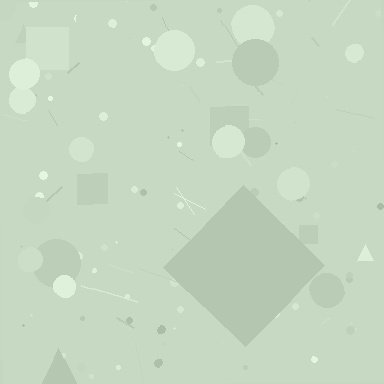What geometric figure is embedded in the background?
A diamond is embedded in the background.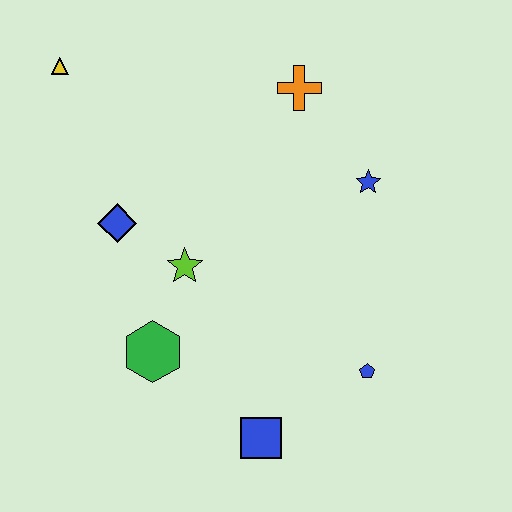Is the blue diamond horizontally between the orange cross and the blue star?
No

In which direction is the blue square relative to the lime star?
The blue square is below the lime star.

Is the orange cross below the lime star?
No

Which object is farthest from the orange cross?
The blue square is farthest from the orange cross.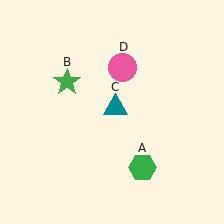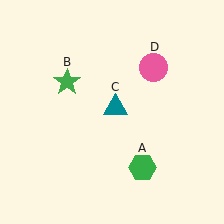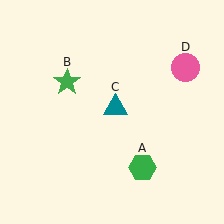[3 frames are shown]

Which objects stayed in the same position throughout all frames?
Green hexagon (object A) and green star (object B) and teal triangle (object C) remained stationary.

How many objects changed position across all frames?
1 object changed position: pink circle (object D).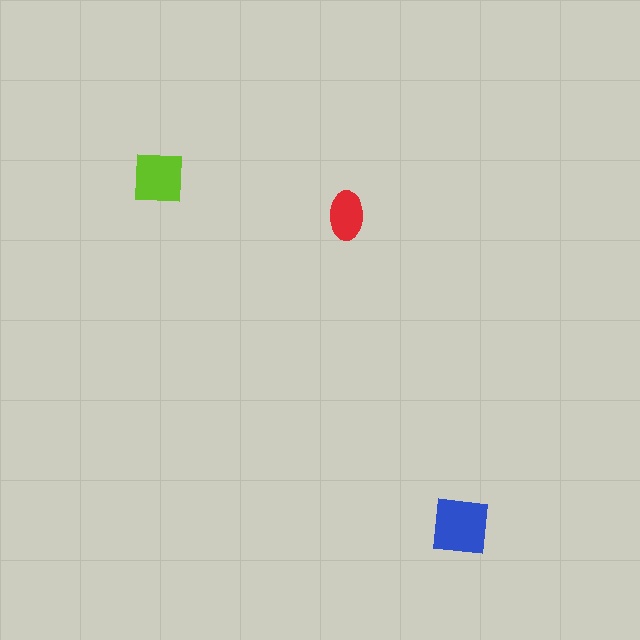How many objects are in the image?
There are 3 objects in the image.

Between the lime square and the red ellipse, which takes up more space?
The lime square.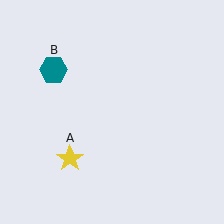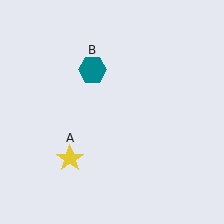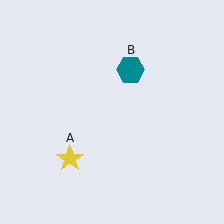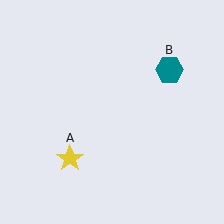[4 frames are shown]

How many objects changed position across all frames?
1 object changed position: teal hexagon (object B).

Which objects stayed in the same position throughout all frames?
Yellow star (object A) remained stationary.